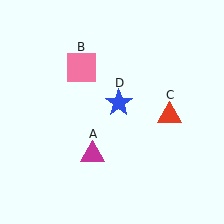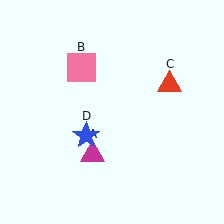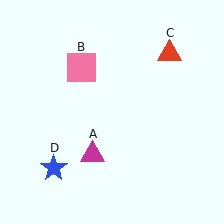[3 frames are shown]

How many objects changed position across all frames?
2 objects changed position: red triangle (object C), blue star (object D).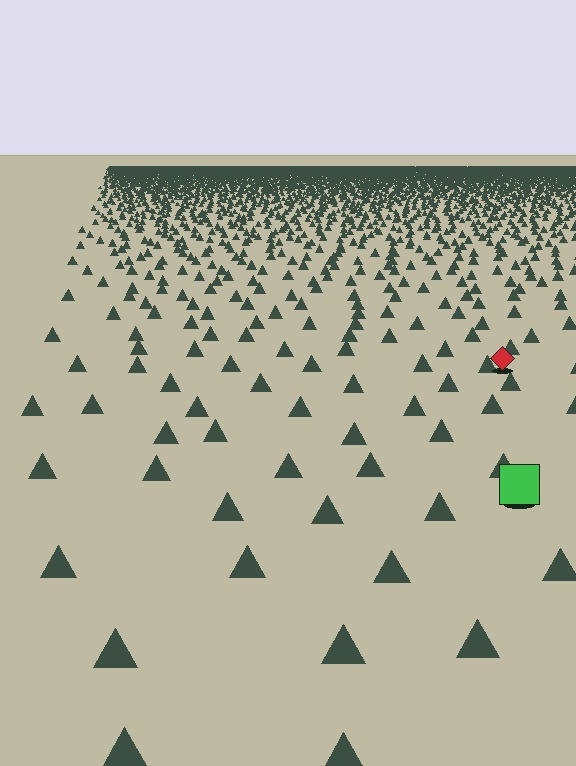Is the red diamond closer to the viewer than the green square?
No. The green square is closer — you can tell from the texture gradient: the ground texture is coarser near it.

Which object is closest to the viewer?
The green square is closest. The texture marks near it are larger and more spread out.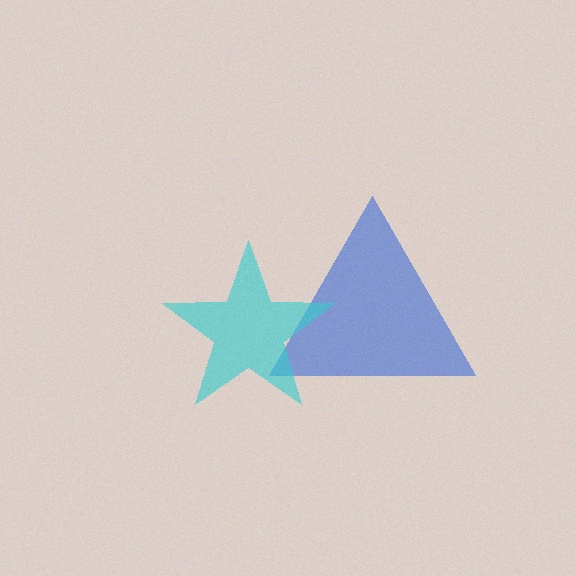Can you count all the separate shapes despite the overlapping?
Yes, there are 2 separate shapes.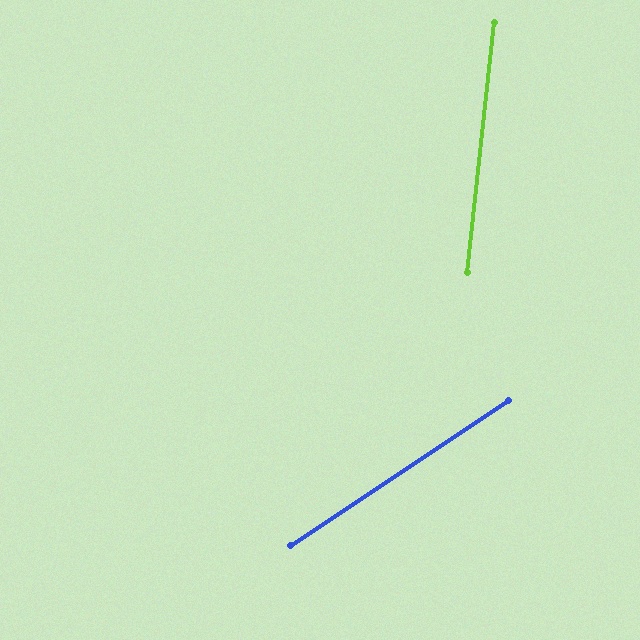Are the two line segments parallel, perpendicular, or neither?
Neither parallel nor perpendicular — they differ by about 50°.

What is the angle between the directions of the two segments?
Approximately 50 degrees.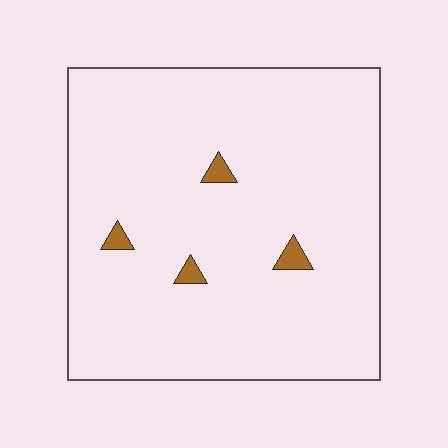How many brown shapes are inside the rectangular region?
4.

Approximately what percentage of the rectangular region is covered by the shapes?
Approximately 5%.